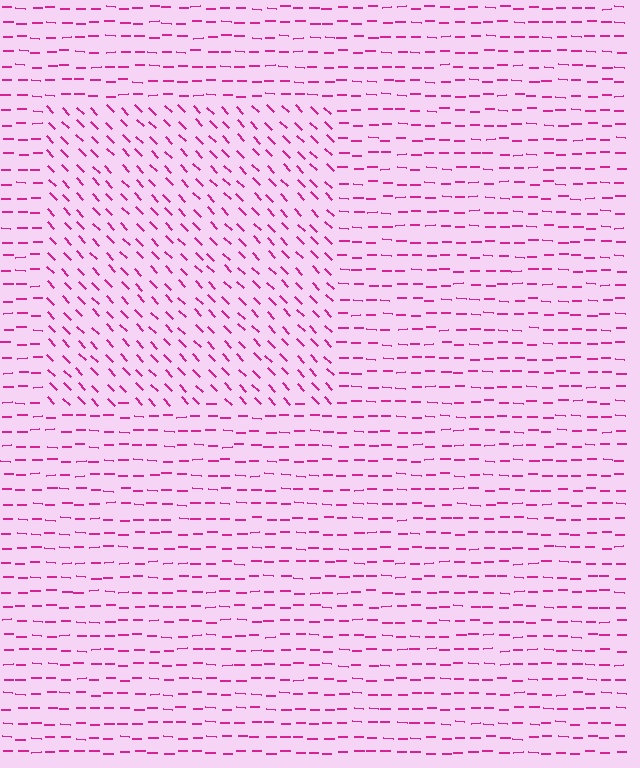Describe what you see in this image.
The image is filled with small magenta line segments. A rectangle region in the image has lines oriented differently from the surrounding lines, creating a visible texture boundary.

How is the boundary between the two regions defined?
The boundary is defined purely by a change in line orientation (approximately 45 degrees difference). All lines are the same color and thickness.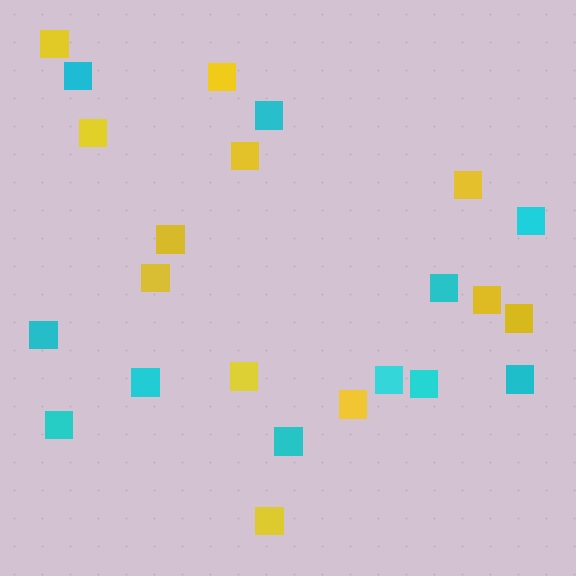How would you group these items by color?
There are 2 groups: one group of yellow squares (12) and one group of cyan squares (11).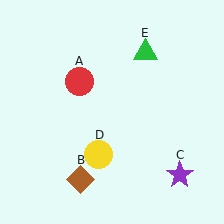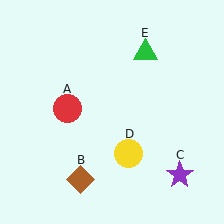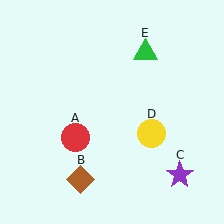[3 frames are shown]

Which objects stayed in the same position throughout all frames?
Brown diamond (object B) and purple star (object C) and green triangle (object E) remained stationary.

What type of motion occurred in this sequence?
The red circle (object A), yellow circle (object D) rotated counterclockwise around the center of the scene.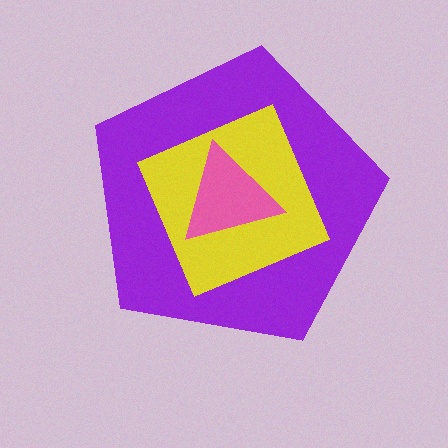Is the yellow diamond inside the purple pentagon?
Yes.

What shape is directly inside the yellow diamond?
The pink triangle.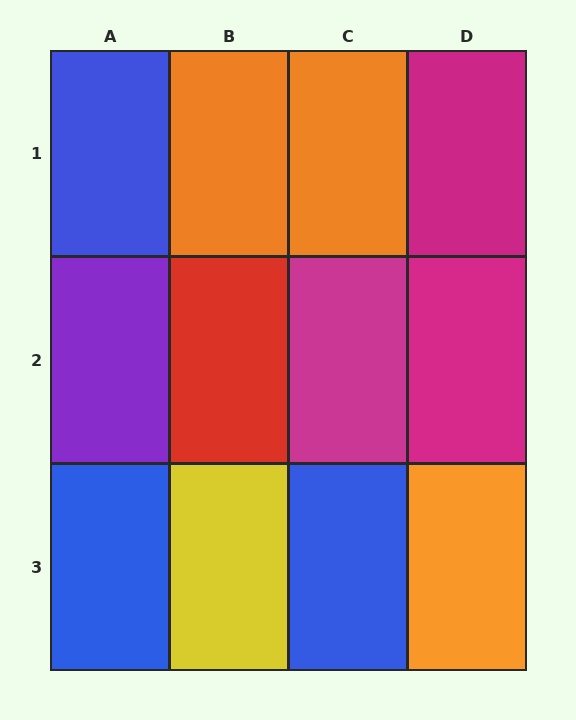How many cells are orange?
3 cells are orange.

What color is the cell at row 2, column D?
Magenta.